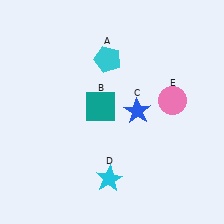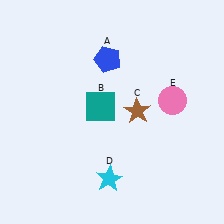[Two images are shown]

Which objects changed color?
A changed from cyan to blue. C changed from blue to brown.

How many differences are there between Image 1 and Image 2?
There are 2 differences between the two images.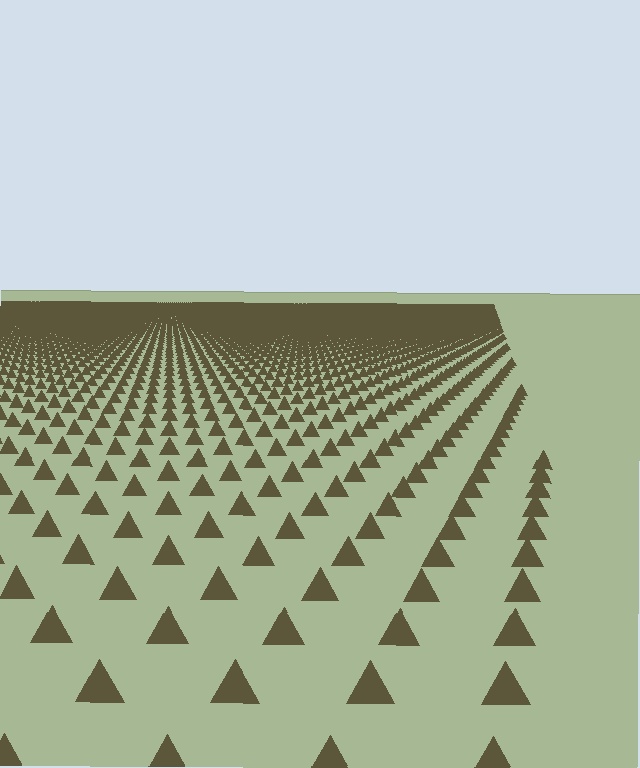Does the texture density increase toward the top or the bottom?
Density increases toward the top.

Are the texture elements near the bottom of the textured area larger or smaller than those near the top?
Larger. Near the bottom, elements are closer to the viewer and appear at a bigger on-screen size.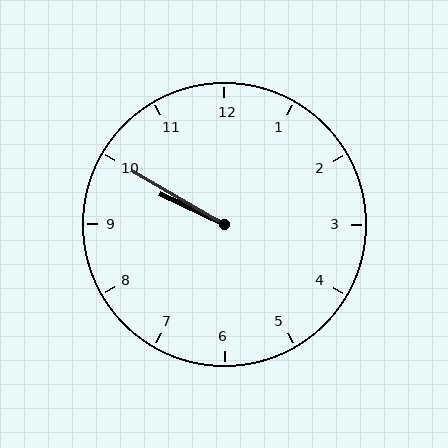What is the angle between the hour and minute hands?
Approximately 5 degrees.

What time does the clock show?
9:50.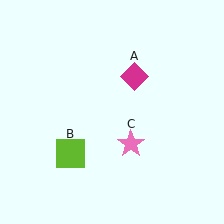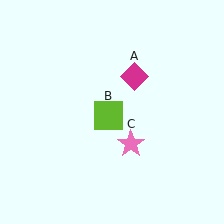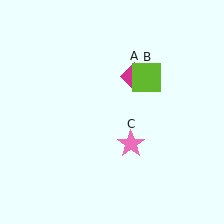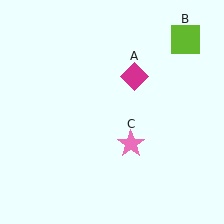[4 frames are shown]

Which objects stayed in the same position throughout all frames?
Magenta diamond (object A) and pink star (object C) remained stationary.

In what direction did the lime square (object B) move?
The lime square (object B) moved up and to the right.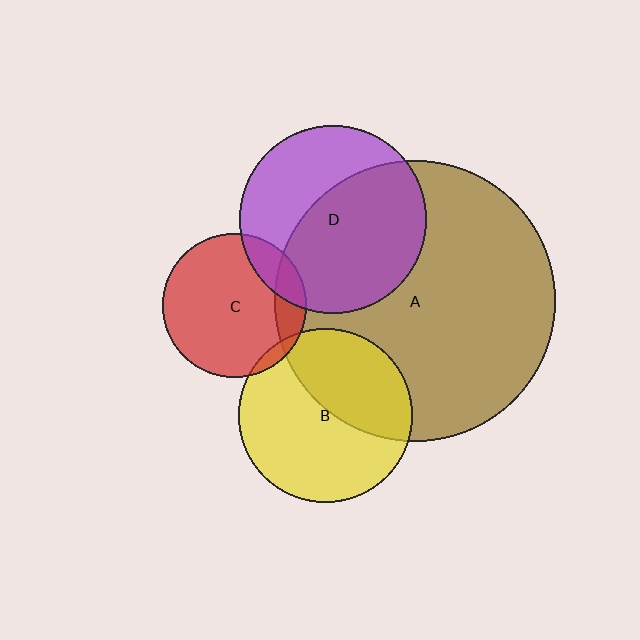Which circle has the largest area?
Circle A (brown).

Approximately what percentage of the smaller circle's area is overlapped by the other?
Approximately 40%.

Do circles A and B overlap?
Yes.